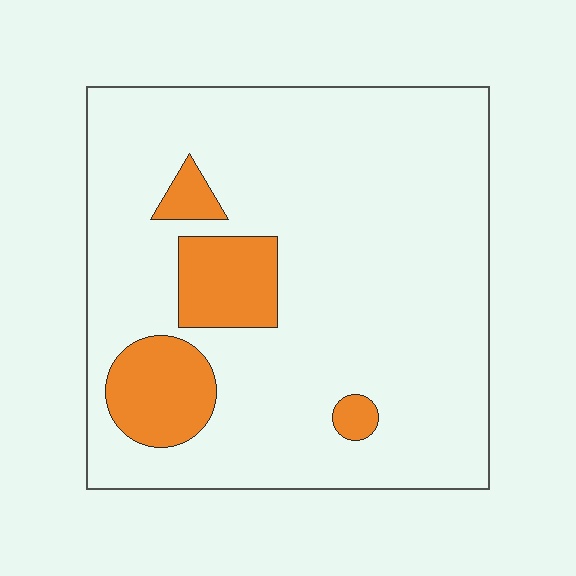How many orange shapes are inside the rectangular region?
4.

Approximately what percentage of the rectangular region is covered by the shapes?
Approximately 15%.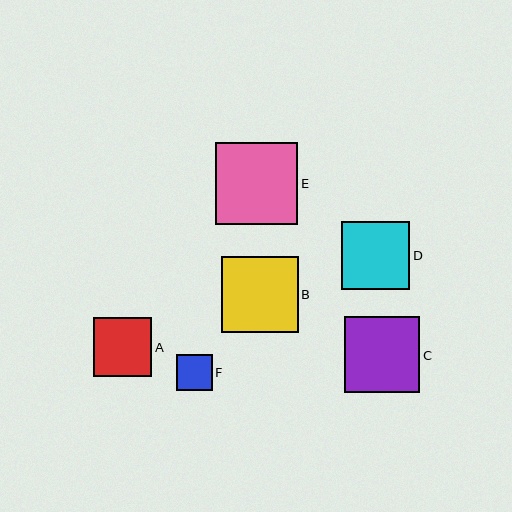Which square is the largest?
Square E is the largest with a size of approximately 83 pixels.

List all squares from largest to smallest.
From largest to smallest: E, B, C, D, A, F.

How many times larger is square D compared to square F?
Square D is approximately 1.9 times the size of square F.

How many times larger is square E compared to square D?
Square E is approximately 1.2 times the size of square D.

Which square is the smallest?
Square F is the smallest with a size of approximately 36 pixels.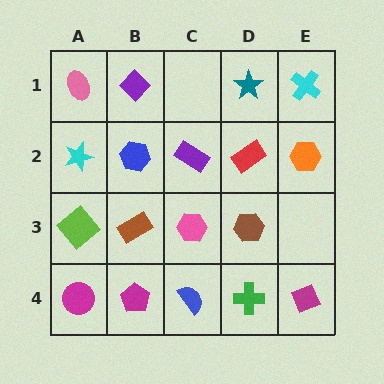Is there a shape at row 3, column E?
No, that cell is empty.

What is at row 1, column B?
A purple diamond.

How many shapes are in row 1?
4 shapes.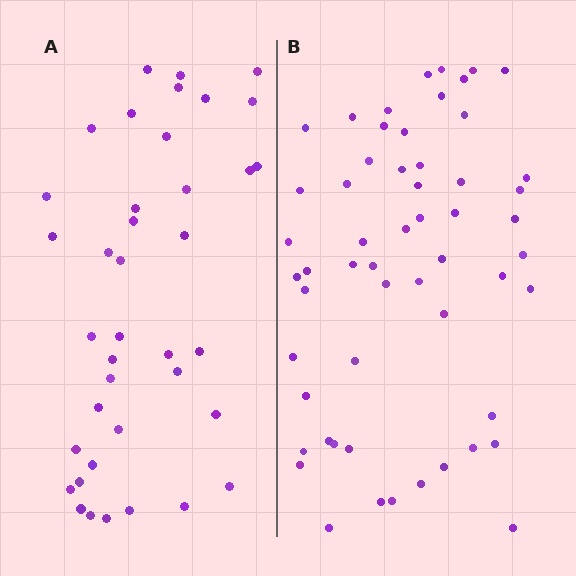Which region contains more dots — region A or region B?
Region B (the right region) has more dots.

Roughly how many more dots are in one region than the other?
Region B has approximately 15 more dots than region A.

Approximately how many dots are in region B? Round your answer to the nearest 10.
About 60 dots. (The exact count is 56, which rounds to 60.)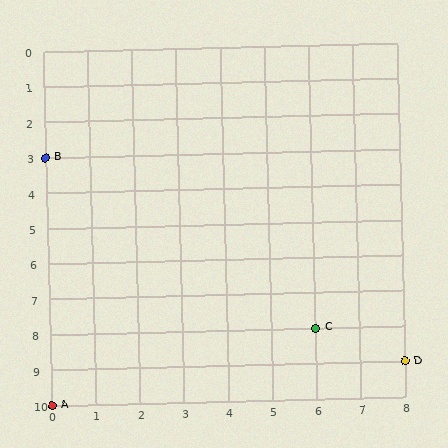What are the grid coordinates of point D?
Point D is at grid coordinates (8, 9).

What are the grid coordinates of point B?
Point B is at grid coordinates (0, 3).